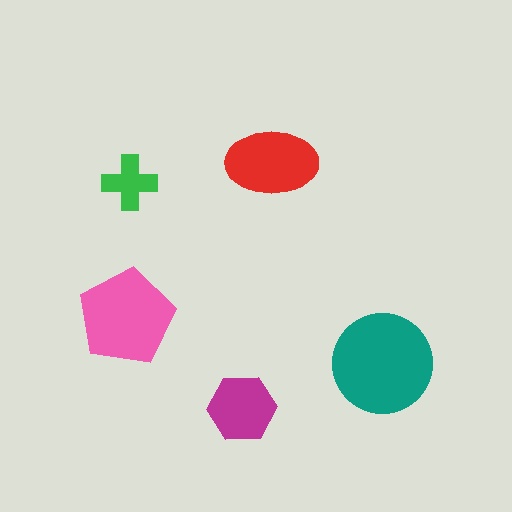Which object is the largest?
The teal circle.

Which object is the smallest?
The green cross.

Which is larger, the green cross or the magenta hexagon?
The magenta hexagon.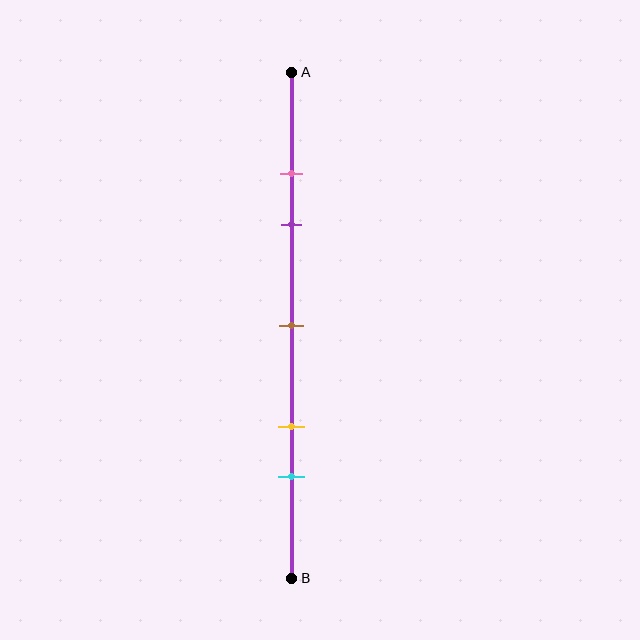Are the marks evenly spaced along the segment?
No, the marks are not evenly spaced.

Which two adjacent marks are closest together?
The pink and purple marks are the closest adjacent pair.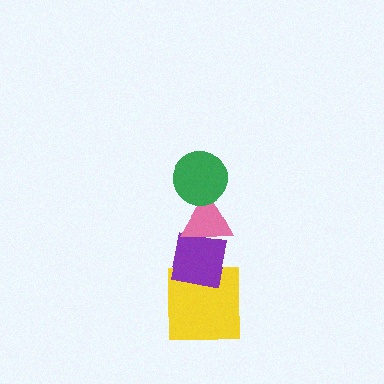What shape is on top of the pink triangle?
The green circle is on top of the pink triangle.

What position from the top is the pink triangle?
The pink triangle is 2nd from the top.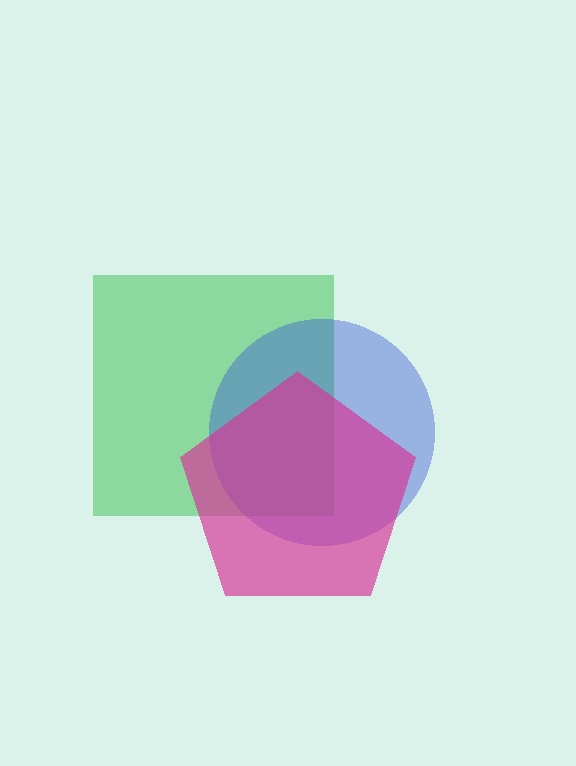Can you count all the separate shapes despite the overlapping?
Yes, there are 3 separate shapes.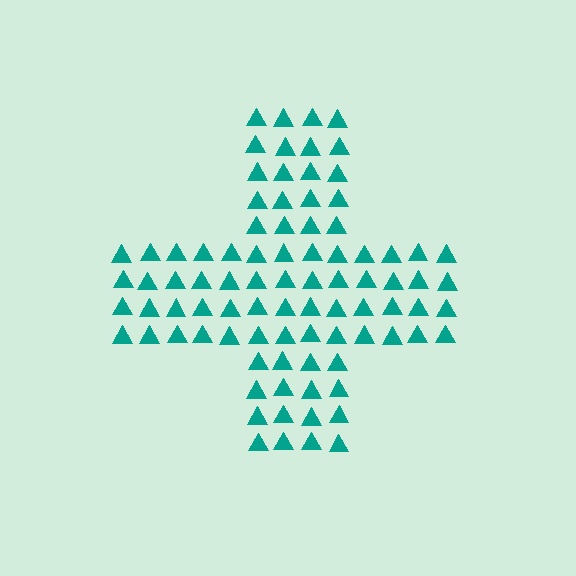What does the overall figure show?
The overall figure shows a cross.